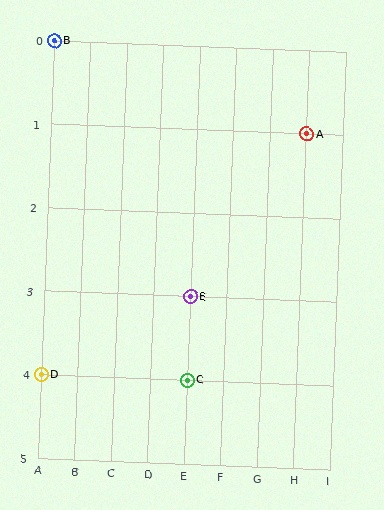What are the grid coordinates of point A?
Point A is at grid coordinates (H, 1).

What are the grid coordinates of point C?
Point C is at grid coordinates (E, 4).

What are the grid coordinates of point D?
Point D is at grid coordinates (A, 4).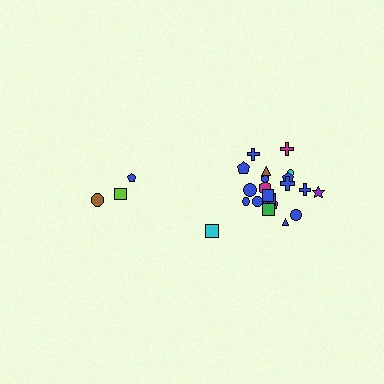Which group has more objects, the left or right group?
The right group.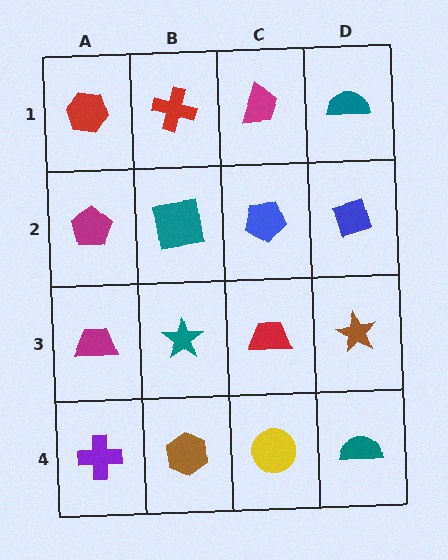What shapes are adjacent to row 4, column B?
A teal star (row 3, column B), a purple cross (row 4, column A), a yellow circle (row 4, column C).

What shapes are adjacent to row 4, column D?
A brown star (row 3, column D), a yellow circle (row 4, column C).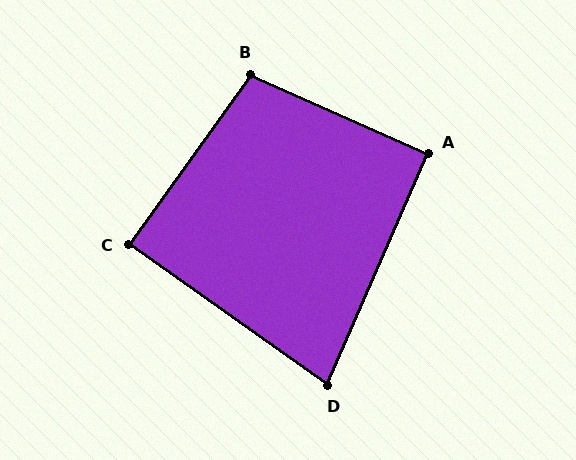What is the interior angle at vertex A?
Approximately 90 degrees (approximately right).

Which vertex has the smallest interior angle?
D, at approximately 78 degrees.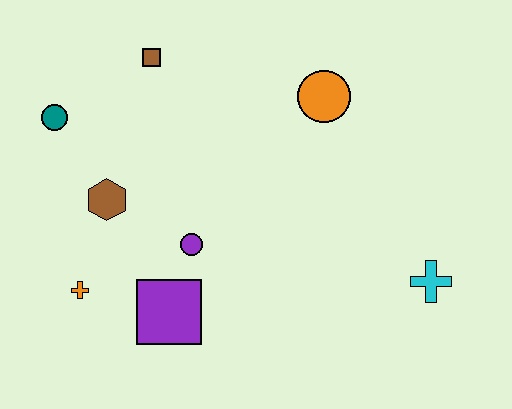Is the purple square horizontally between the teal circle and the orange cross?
No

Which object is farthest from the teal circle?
The cyan cross is farthest from the teal circle.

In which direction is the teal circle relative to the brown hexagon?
The teal circle is above the brown hexagon.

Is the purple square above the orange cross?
No